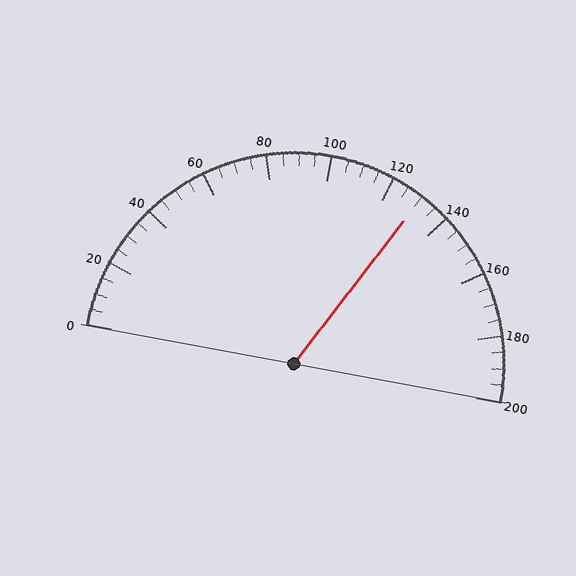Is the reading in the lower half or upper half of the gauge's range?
The reading is in the upper half of the range (0 to 200).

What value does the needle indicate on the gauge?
The needle indicates approximately 130.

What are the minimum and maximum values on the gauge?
The gauge ranges from 0 to 200.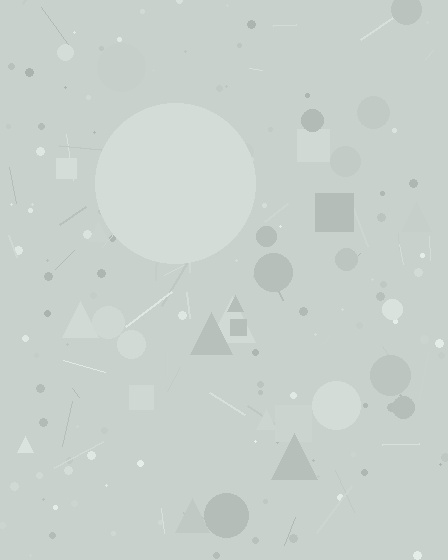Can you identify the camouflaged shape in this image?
The camouflaged shape is a circle.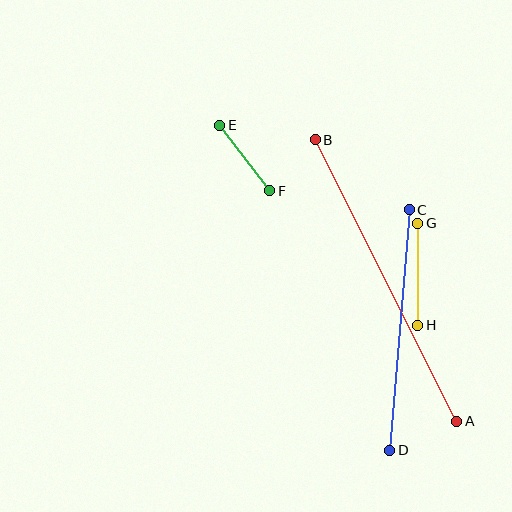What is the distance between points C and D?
The distance is approximately 241 pixels.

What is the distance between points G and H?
The distance is approximately 102 pixels.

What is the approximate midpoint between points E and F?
The midpoint is at approximately (245, 158) pixels.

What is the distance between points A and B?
The distance is approximately 315 pixels.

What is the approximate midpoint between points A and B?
The midpoint is at approximately (386, 280) pixels.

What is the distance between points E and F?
The distance is approximately 82 pixels.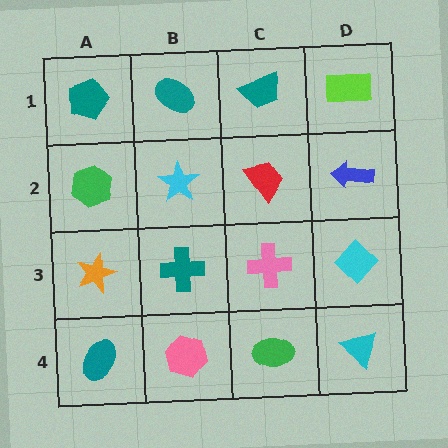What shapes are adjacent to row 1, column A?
A green hexagon (row 2, column A), a teal ellipse (row 1, column B).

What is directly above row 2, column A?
A teal pentagon.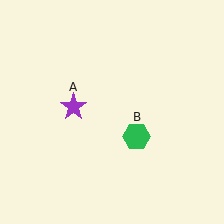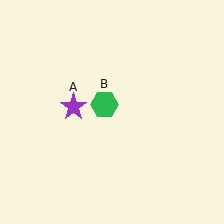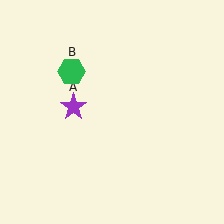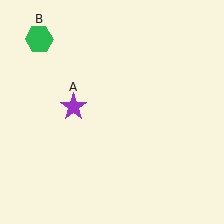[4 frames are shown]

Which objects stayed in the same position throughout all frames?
Purple star (object A) remained stationary.